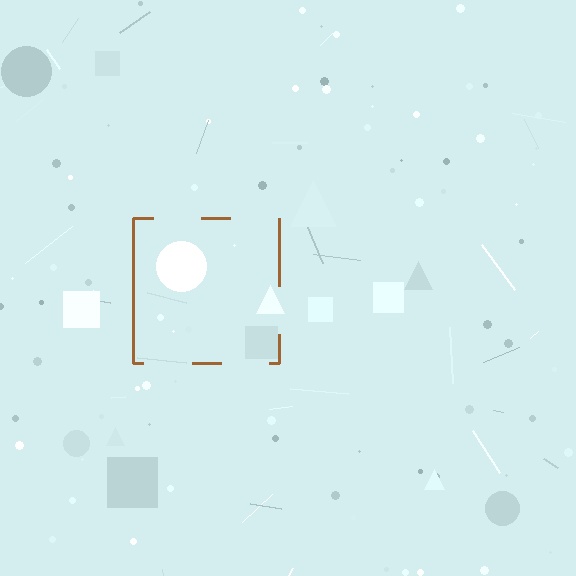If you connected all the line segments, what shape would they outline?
They would outline a square.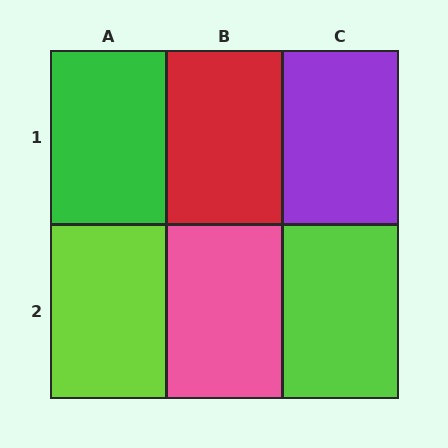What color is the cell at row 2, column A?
Lime.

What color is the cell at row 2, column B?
Pink.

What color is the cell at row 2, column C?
Lime.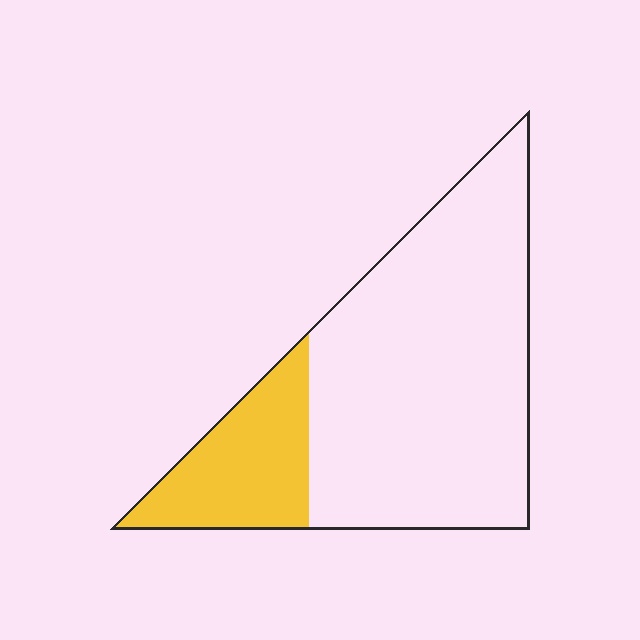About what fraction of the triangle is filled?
About one quarter (1/4).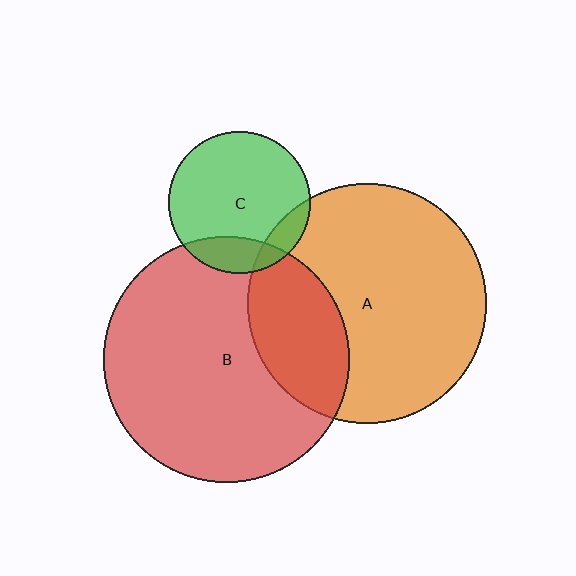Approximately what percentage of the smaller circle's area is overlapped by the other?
Approximately 10%.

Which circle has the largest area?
Circle B (red).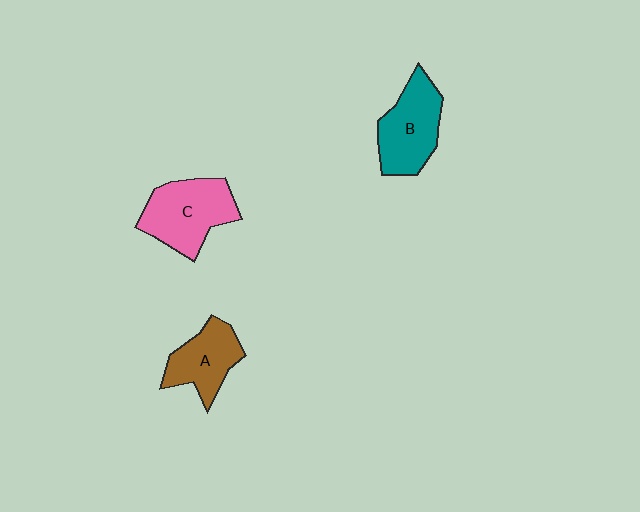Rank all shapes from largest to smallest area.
From largest to smallest: C (pink), B (teal), A (brown).